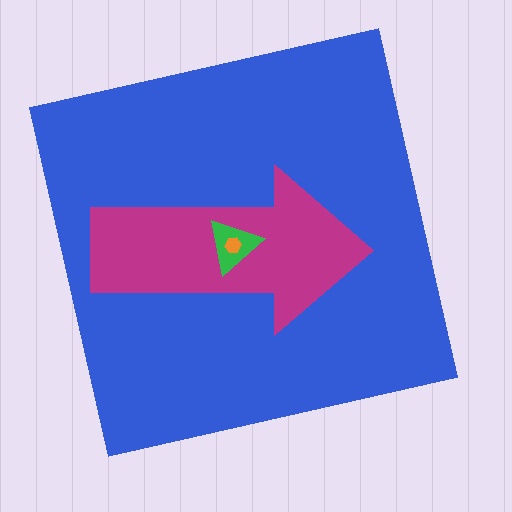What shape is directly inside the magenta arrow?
The green triangle.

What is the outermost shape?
The blue square.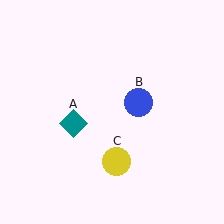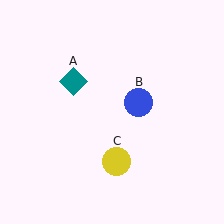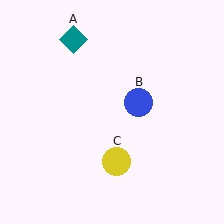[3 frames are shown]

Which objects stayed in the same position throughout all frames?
Blue circle (object B) and yellow circle (object C) remained stationary.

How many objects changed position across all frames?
1 object changed position: teal diamond (object A).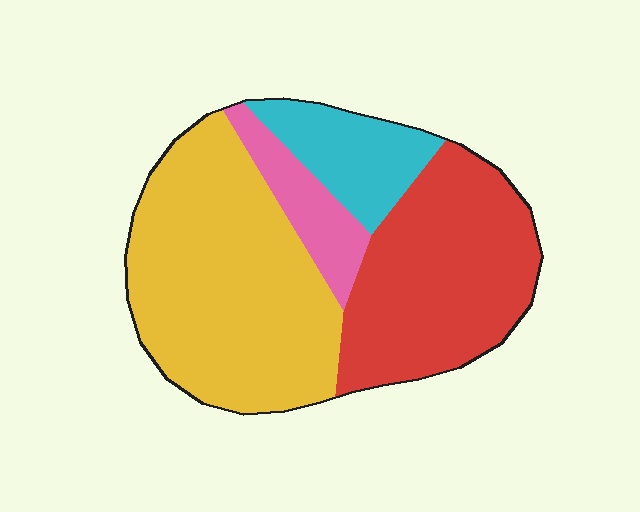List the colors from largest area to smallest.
From largest to smallest: yellow, red, cyan, pink.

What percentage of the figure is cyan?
Cyan covers around 15% of the figure.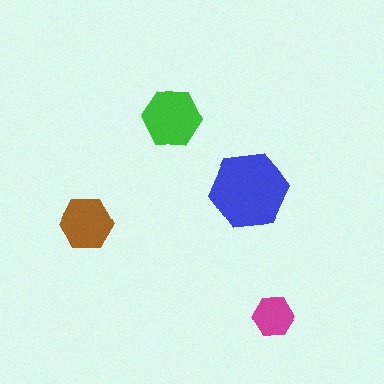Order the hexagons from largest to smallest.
the blue one, the green one, the brown one, the magenta one.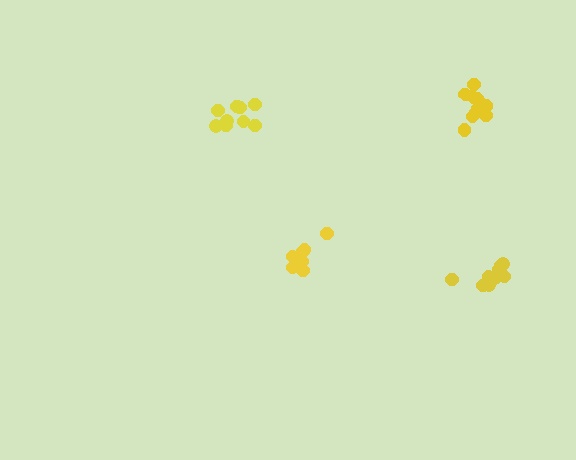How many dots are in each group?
Group 1: 9 dots, Group 2: 11 dots, Group 3: 9 dots, Group 4: 7 dots (36 total).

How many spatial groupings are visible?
There are 4 spatial groupings.